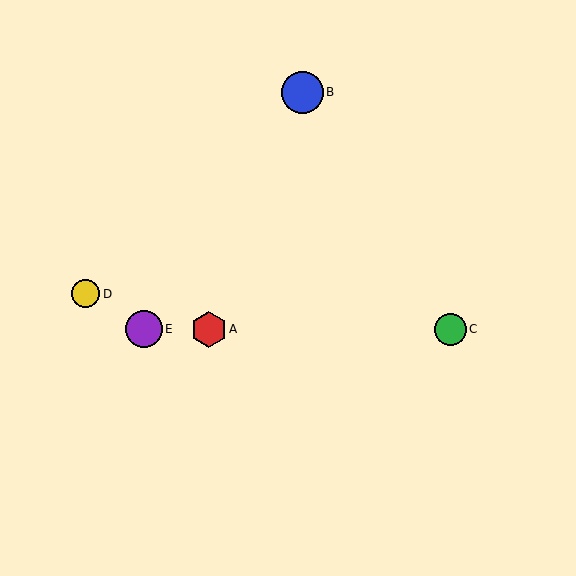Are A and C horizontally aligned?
Yes, both are at y≈329.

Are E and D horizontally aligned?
No, E is at y≈329 and D is at y≈294.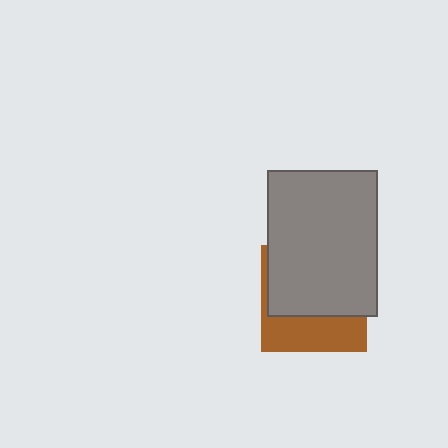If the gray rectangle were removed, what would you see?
You would see the complete brown square.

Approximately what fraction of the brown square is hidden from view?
Roughly 64% of the brown square is hidden behind the gray rectangle.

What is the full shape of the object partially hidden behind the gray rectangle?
The partially hidden object is a brown square.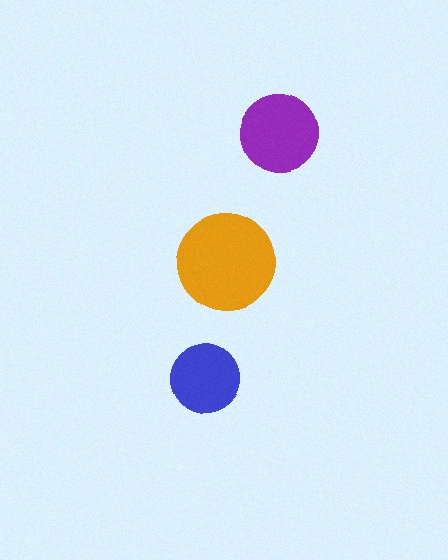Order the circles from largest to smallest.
the orange one, the purple one, the blue one.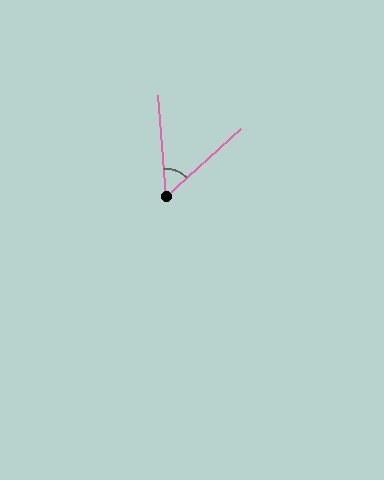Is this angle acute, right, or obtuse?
It is acute.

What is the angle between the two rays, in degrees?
Approximately 52 degrees.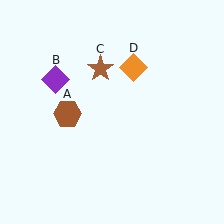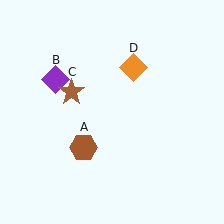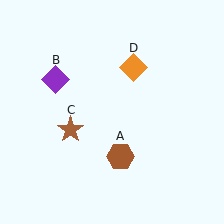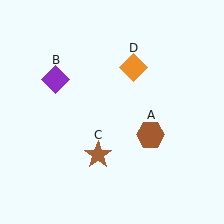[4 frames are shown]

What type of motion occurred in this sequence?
The brown hexagon (object A), brown star (object C) rotated counterclockwise around the center of the scene.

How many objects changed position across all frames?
2 objects changed position: brown hexagon (object A), brown star (object C).